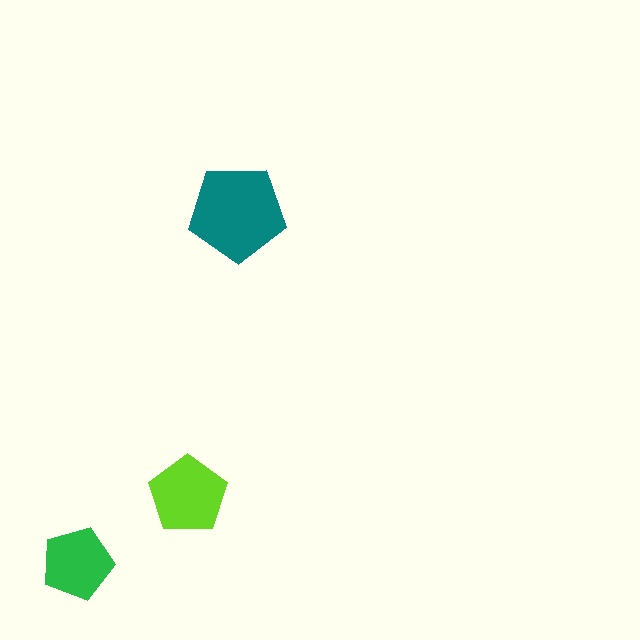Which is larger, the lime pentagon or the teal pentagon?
The teal one.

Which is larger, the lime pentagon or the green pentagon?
The lime one.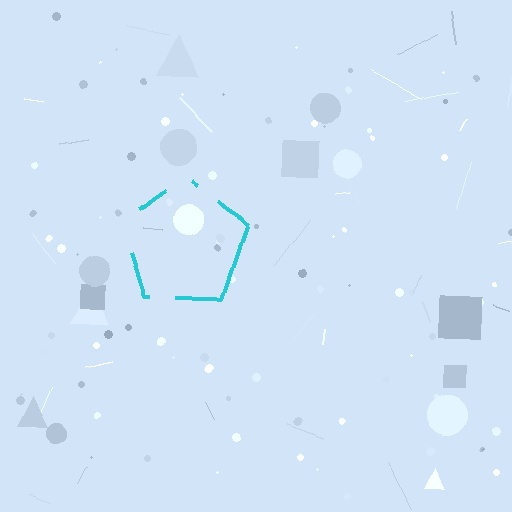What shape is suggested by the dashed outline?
The dashed outline suggests a pentagon.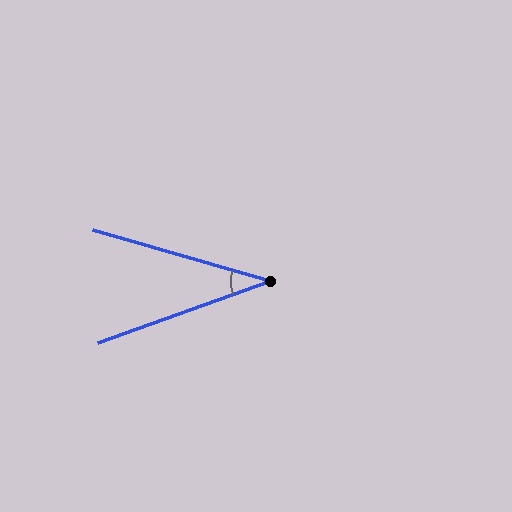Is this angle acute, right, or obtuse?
It is acute.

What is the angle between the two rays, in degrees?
Approximately 36 degrees.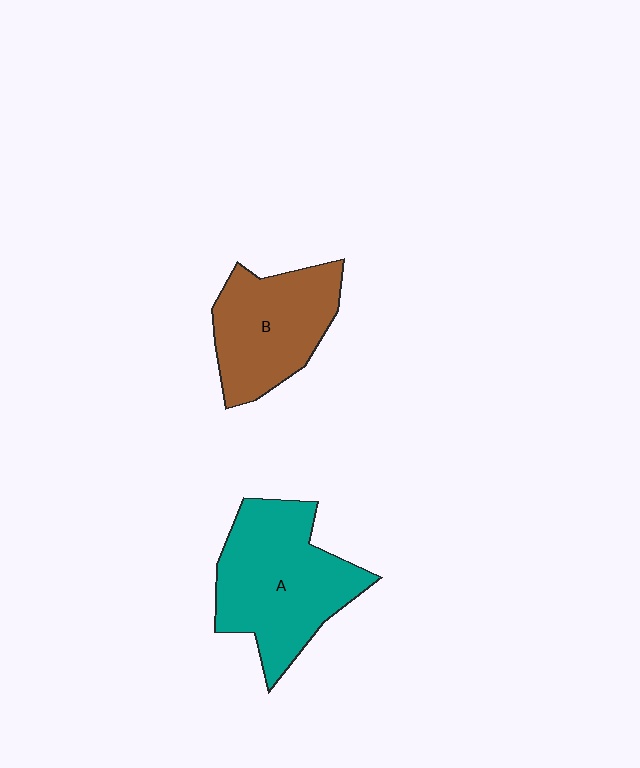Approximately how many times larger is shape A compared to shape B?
Approximately 1.3 times.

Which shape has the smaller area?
Shape B (brown).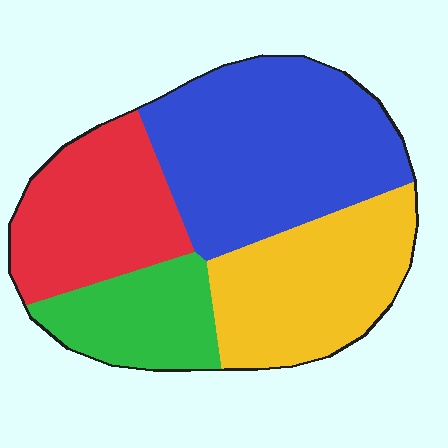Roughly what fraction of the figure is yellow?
Yellow covers about 25% of the figure.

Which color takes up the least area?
Green, at roughly 15%.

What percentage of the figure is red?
Red takes up between a sixth and a third of the figure.